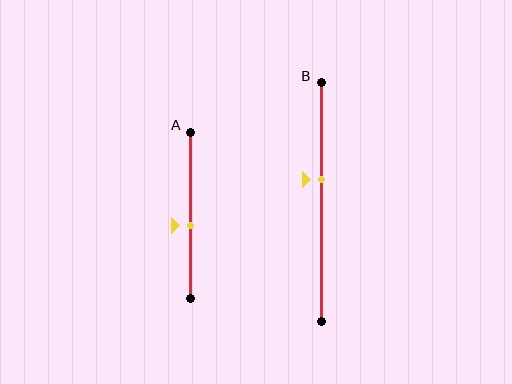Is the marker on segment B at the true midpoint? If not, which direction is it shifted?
No, the marker on segment B is shifted upward by about 9% of the segment length.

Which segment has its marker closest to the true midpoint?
Segment A has its marker closest to the true midpoint.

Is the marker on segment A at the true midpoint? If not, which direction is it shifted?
No, the marker on segment A is shifted downward by about 6% of the segment length.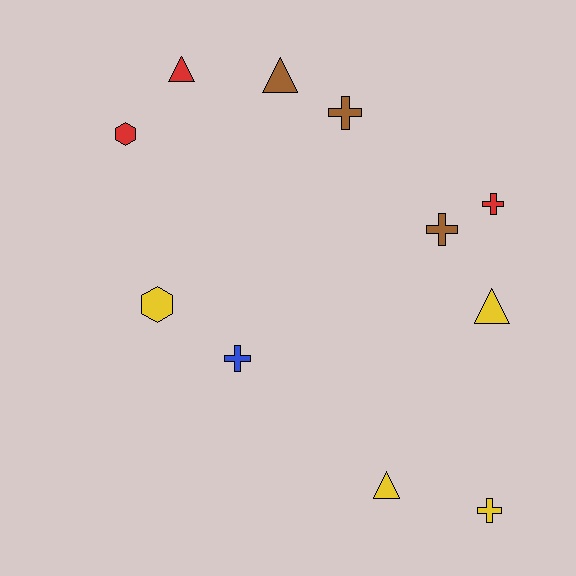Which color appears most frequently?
Yellow, with 4 objects.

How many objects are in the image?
There are 11 objects.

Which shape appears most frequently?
Cross, with 5 objects.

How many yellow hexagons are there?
There is 1 yellow hexagon.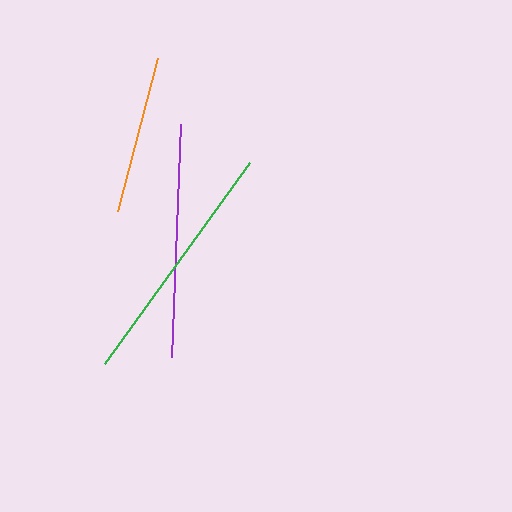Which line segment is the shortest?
The orange line is the shortest at approximately 158 pixels.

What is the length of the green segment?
The green segment is approximately 248 pixels long.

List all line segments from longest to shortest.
From longest to shortest: green, purple, orange.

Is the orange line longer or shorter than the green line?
The green line is longer than the orange line.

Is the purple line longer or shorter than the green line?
The green line is longer than the purple line.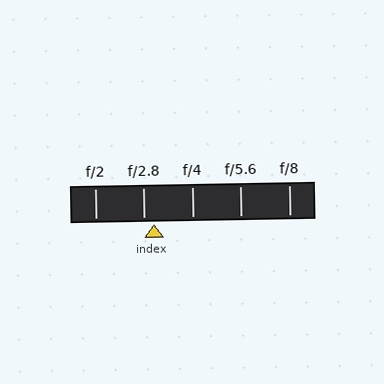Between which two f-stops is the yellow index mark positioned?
The index mark is between f/2.8 and f/4.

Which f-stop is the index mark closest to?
The index mark is closest to f/2.8.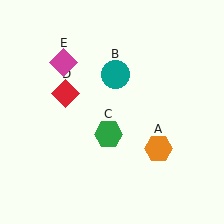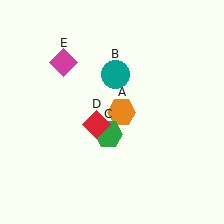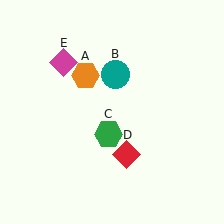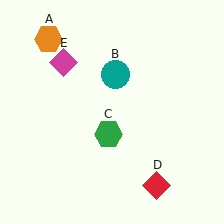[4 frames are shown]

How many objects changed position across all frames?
2 objects changed position: orange hexagon (object A), red diamond (object D).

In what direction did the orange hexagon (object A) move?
The orange hexagon (object A) moved up and to the left.